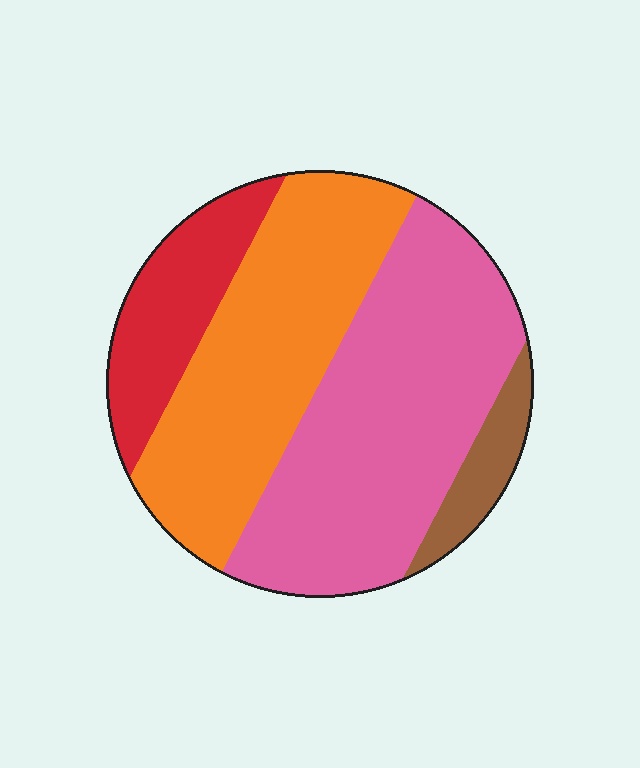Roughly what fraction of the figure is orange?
Orange takes up about one third (1/3) of the figure.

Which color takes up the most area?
Pink, at roughly 45%.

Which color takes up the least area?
Brown, at roughly 5%.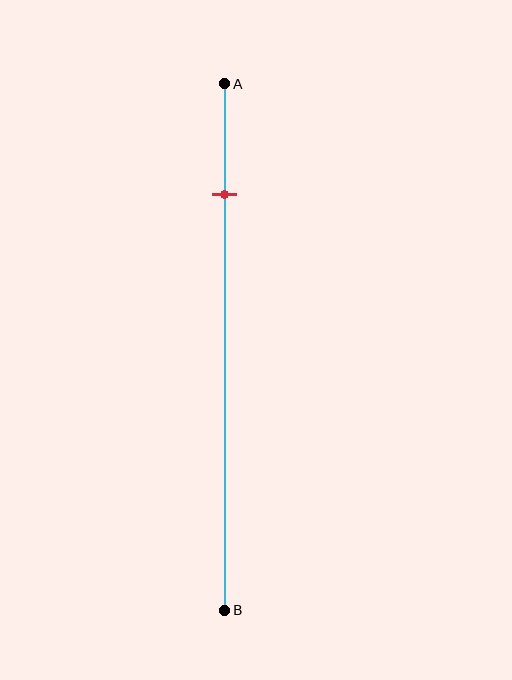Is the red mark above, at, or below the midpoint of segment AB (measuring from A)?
The red mark is above the midpoint of segment AB.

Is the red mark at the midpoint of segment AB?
No, the mark is at about 20% from A, not at the 50% midpoint.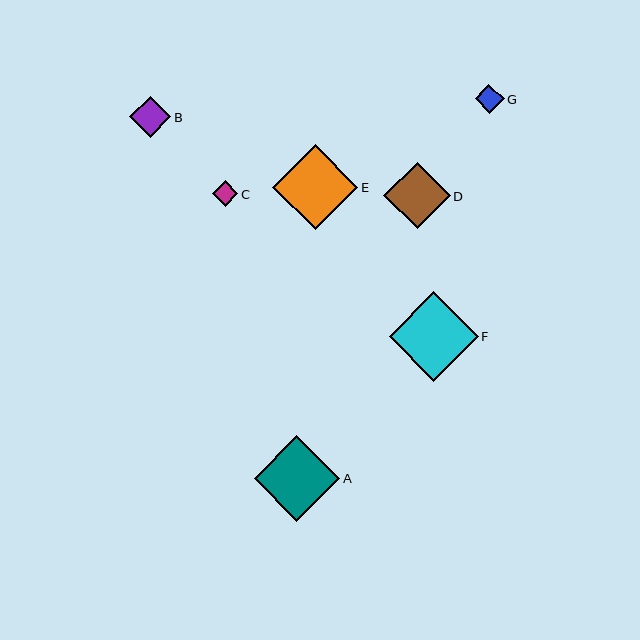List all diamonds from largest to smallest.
From largest to smallest: F, A, E, D, B, G, C.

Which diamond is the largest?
Diamond F is the largest with a size of approximately 89 pixels.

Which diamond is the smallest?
Diamond C is the smallest with a size of approximately 26 pixels.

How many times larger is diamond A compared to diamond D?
Diamond A is approximately 1.3 times the size of diamond D.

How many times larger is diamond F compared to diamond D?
Diamond F is approximately 1.3 times the size of diamond D.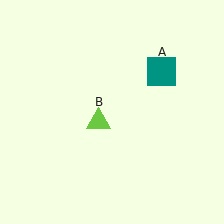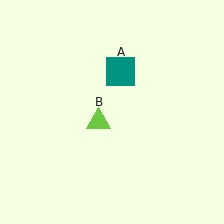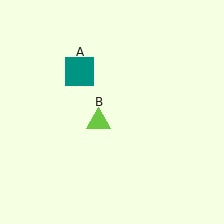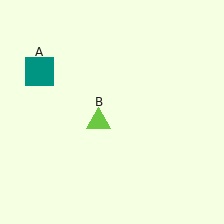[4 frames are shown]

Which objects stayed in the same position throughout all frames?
Lime triangle (object B) remained stationary.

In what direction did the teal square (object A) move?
The teal square (object A) moved left.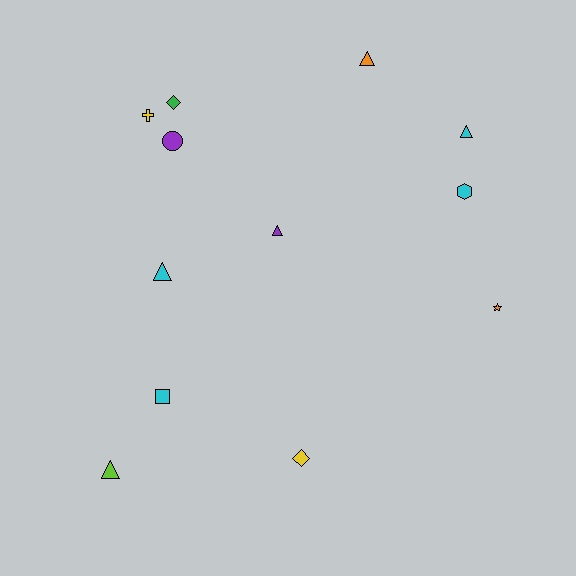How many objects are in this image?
There are 12 objects.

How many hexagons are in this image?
There is 1 hexagon.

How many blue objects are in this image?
There are no blue objects.